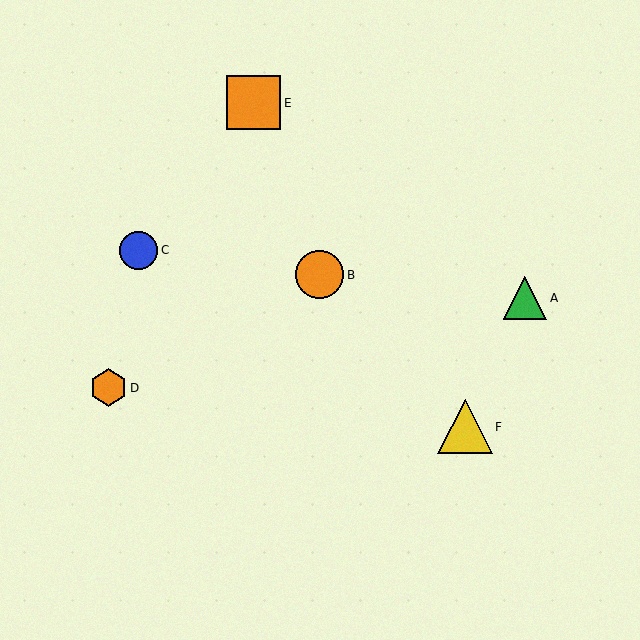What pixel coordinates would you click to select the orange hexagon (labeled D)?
Click at (108, 388) to select the orange hexagon D.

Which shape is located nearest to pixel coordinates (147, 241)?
The blue circle (labeled C) at (139, 250) is nearest to that location.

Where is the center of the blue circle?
The center of the blue circle is at (139, 250).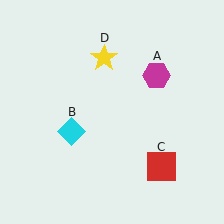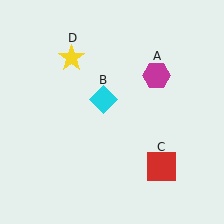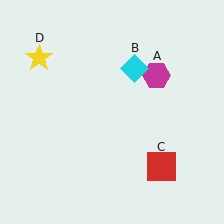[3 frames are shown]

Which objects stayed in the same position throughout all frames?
Magenta hexagon (object A) and red square (object C) remained stationary.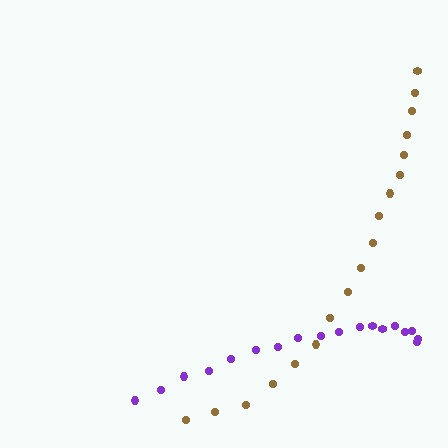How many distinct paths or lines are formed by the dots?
There are 2 distinct paths.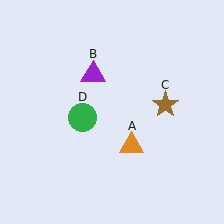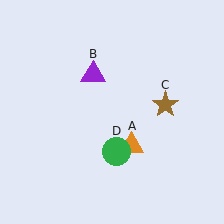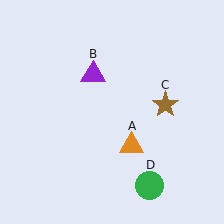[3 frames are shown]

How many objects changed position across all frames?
1 object changed position: green circle (object D).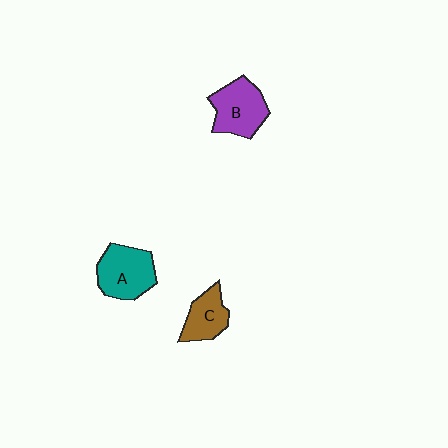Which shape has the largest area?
Shape A (teal).